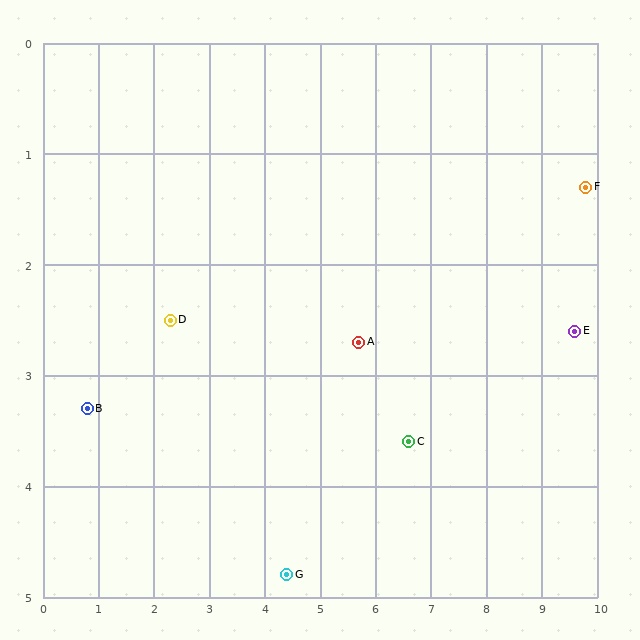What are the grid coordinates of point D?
Point D is at approximately (2.3, 2.5).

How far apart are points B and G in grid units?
Points B and G are about 3.9 grid units apart.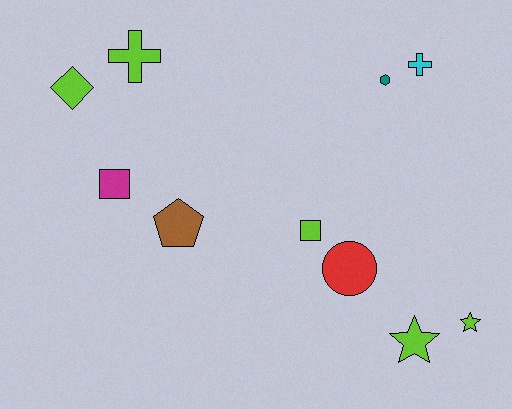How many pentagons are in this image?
There is 1 pentagon.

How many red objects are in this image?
There is 1 red object.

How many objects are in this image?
There are 10 objects.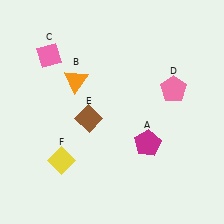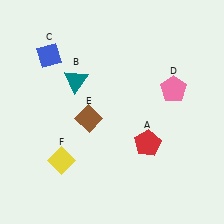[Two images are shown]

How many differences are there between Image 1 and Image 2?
There are 3 differences between the two images.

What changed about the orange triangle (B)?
In Image 1, B is orange. In Image 2, it changed to teal.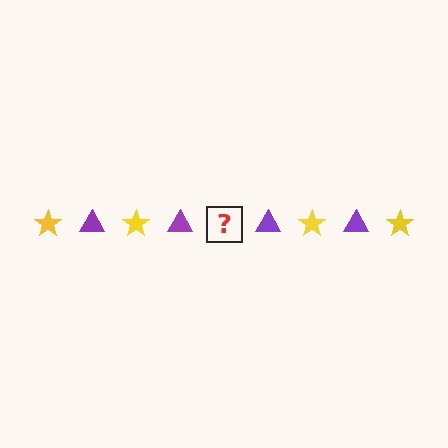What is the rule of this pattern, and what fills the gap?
The rule is that the pattern alternates between yellow star and purple triangle. The gap should be filled with a yellow star.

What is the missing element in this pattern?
The missing element is a yellow star.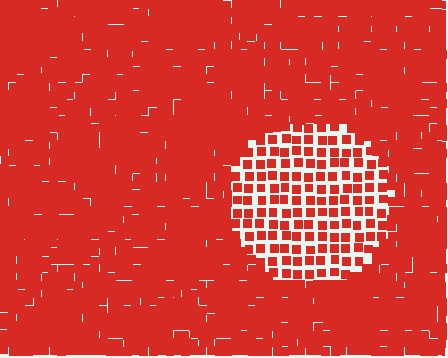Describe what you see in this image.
The image contains small red elements arranged at two different densities. A circle-shaped region is visible where the elements are less densely packed than the surrounding area.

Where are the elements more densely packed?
The elements are more densely packed outside the circle boundary.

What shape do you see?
I see a circle.